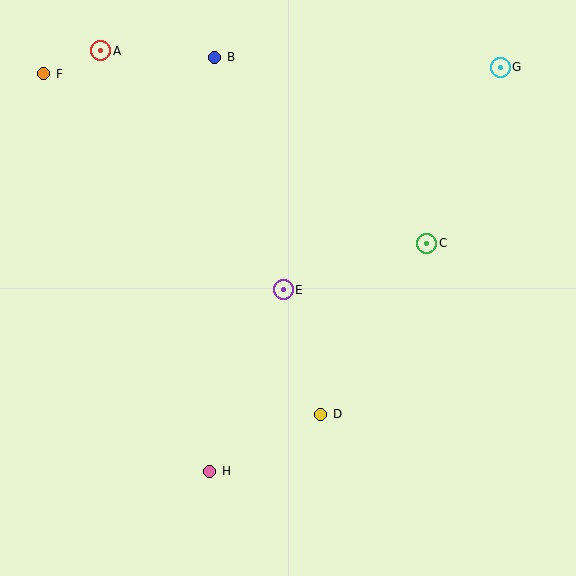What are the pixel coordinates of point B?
Point B is at (215, 57).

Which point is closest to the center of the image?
Point E at (283, 290) is closest to the center.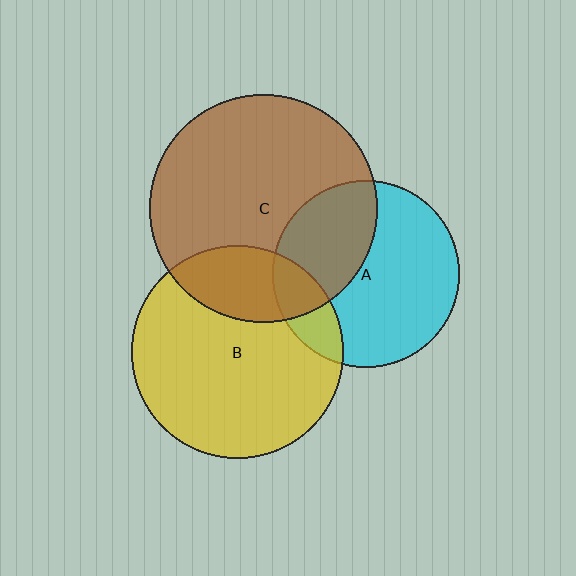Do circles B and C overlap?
Yes.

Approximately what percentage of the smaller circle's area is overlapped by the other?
Approximately 25%.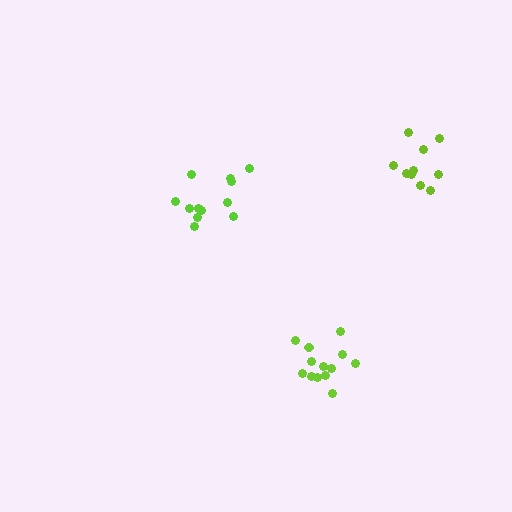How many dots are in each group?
Group 1: 12 dots, Group 2: 10 dots, Group 3: 13 dots (35 total).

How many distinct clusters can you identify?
There are 3 distinct clusters.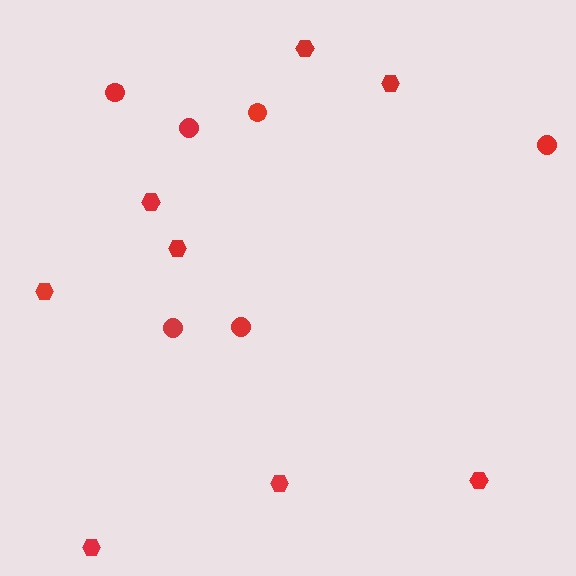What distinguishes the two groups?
There are 2 groups: one group of circles (6) and one group of hexagons (8).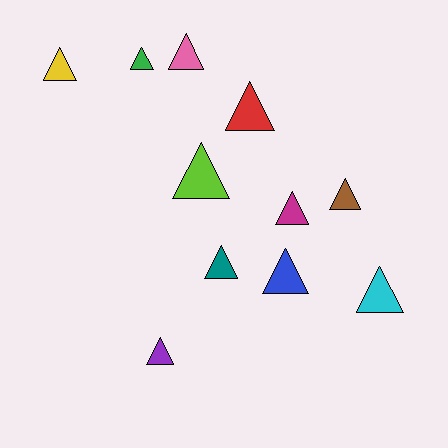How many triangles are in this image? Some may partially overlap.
There are 11 triangles.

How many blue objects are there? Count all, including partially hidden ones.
There is 1 blue object.